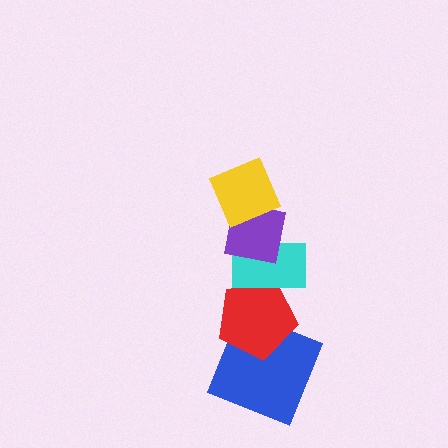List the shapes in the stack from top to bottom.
From top to bottom: the yellow diamond, the purple square, the cyan rectangle, the red pentagon, the blue square.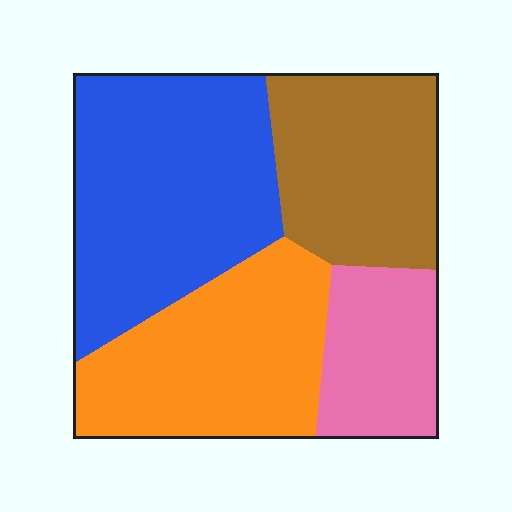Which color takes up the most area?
Blue, at roughly 35%.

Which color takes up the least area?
Pink, at roughly 15%.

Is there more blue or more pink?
Blue.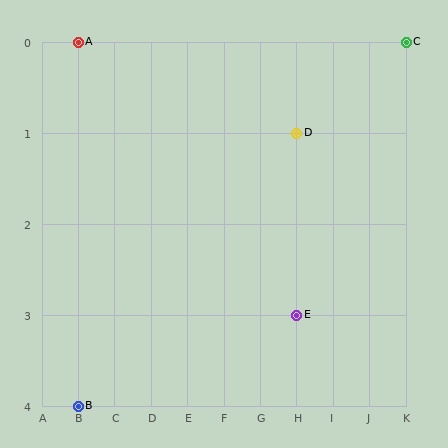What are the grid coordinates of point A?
Point A is at grid coordinates (B, 0).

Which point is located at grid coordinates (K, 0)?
Point C is at (K, 0).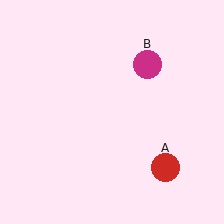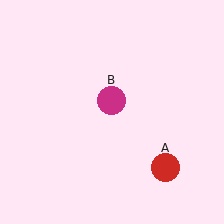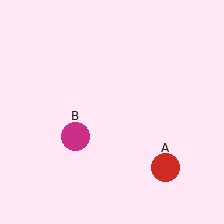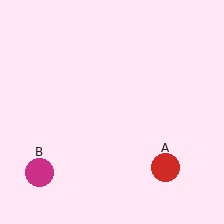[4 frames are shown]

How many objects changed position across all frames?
1 object changed position: magenta circle (object B).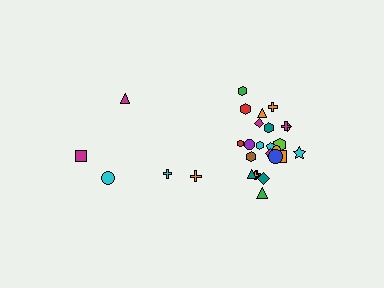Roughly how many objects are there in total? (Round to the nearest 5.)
Roughly 30 objects in total.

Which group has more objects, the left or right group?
The right group.